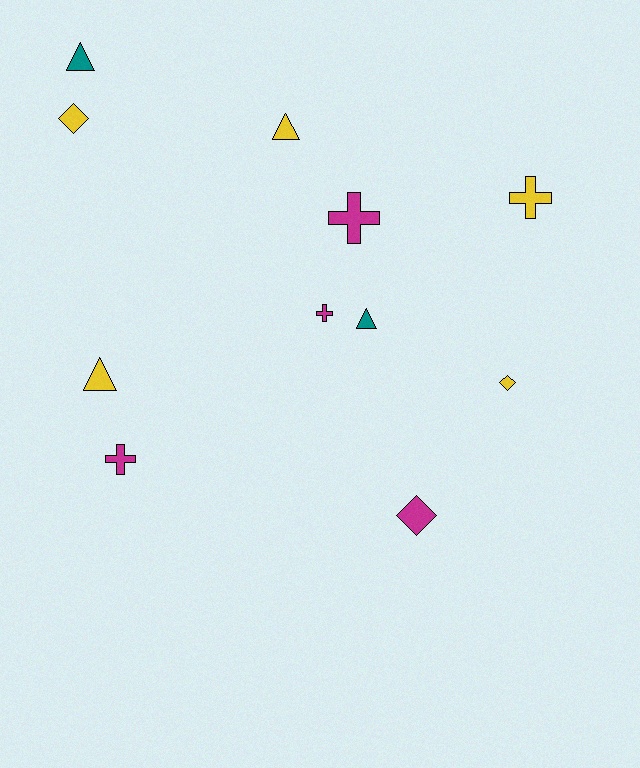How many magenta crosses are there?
There are 3 magenta crosses.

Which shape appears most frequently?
Triangle, with 4 objects.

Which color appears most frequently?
Yellow, with 5 objects.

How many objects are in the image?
There are 11 objects.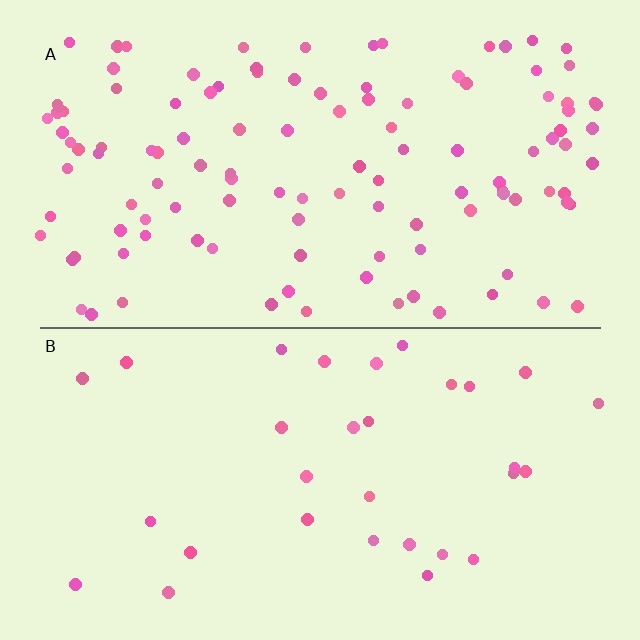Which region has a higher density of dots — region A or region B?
A (the top).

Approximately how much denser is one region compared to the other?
Approximately 3.8× — region A over region B.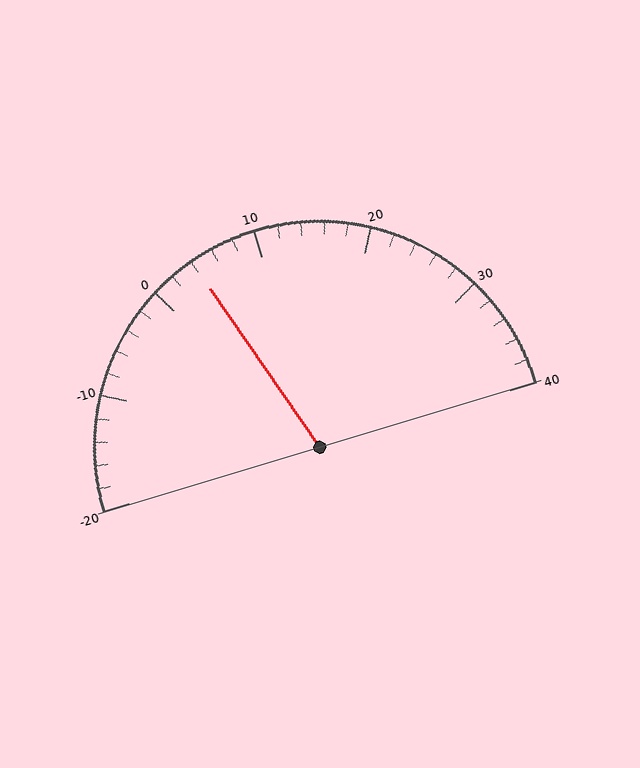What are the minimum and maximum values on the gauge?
The gauge ranges from -20 to 40.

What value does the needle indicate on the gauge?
The needle indicates approximately 4.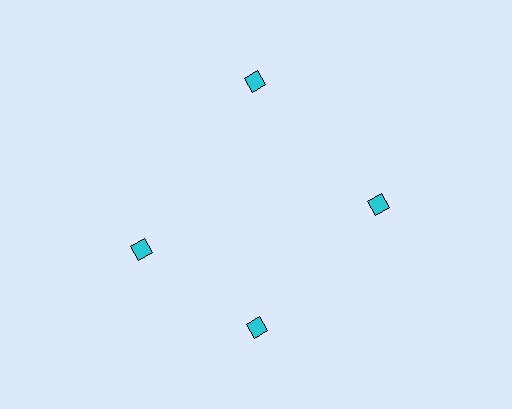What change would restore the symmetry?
The symmetry would be restored by rotating it back into even spacing with its neighbors so that all 4 diamonds sit at equal angles and equal distance from the center.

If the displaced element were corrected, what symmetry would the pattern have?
It would have 4-fold rotational symmetry — the pattern would map onto itself every 90 degrees.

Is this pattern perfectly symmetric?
No. The 4 cyan diamonds are arranged in a ring, but one element near the 9 o'clock position is rotated out of alignment along the ring, breaking the 4-fold rotational symmetry.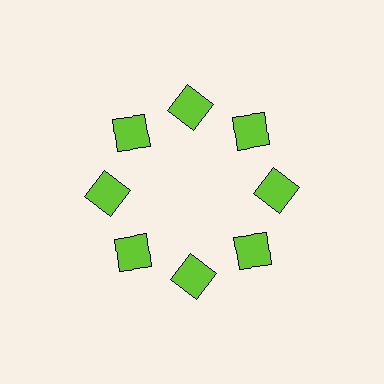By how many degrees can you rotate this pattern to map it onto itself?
The pattern maps onto itself every 45 degrees of rotation.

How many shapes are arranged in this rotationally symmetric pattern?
There are 8 shapes, arranged in 8 groups of 1.